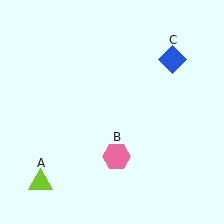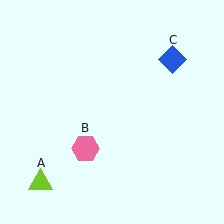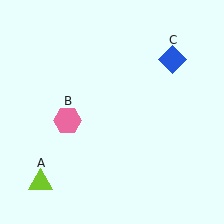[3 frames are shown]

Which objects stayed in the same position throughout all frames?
Lime triangle (object A) and blue diamond (object C) remained stationary.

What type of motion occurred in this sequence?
The pink hexagon (object B) rotated clockwise around the center of the scene.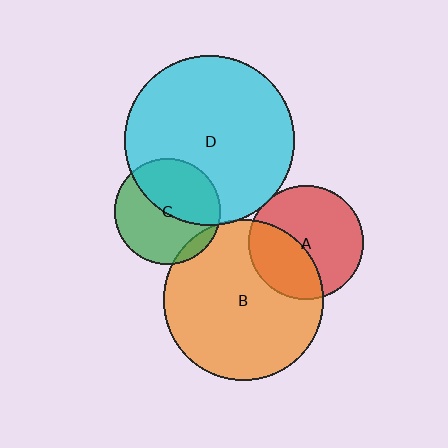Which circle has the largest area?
Circle D (cyan).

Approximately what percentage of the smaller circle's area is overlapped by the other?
Approximately 5%.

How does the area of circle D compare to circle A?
Approximately 2.2 times.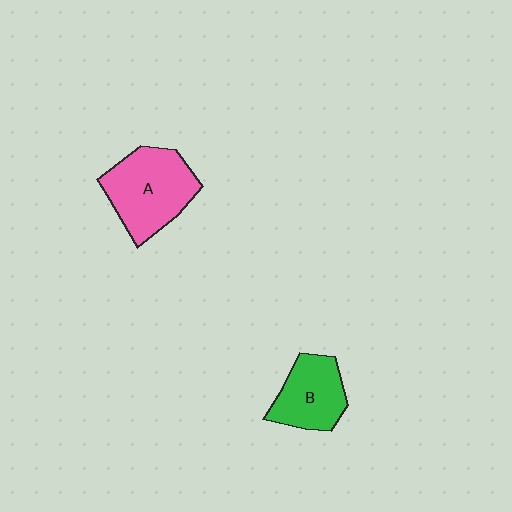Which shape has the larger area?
Shape A (pink).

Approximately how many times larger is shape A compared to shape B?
Approximately 1.4 times.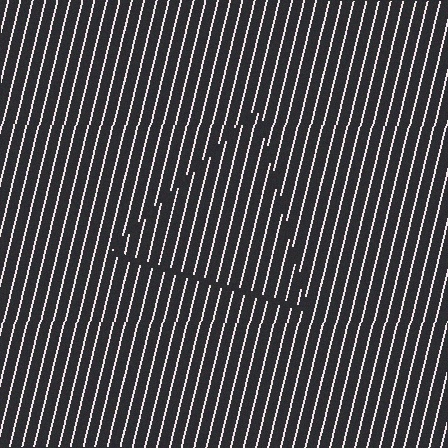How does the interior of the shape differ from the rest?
The interior of the shape contains the same grating, shifted by half a period — the contour is defined by the phase discontinuity where line-ends from the inner and outer gratings abut.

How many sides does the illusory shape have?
3 sides — the line-ends trace a triangle.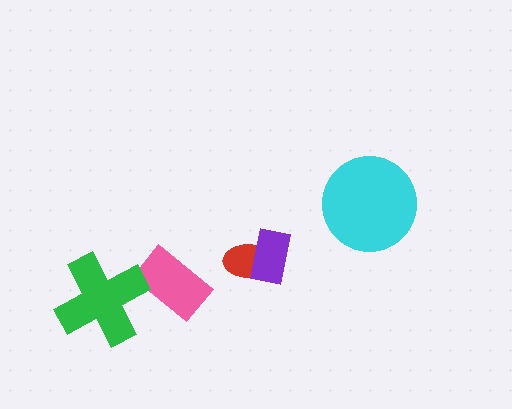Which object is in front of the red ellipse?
The purple rectangle is in front of the red ellipse.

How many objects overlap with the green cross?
1 object overlaps with the green cross.